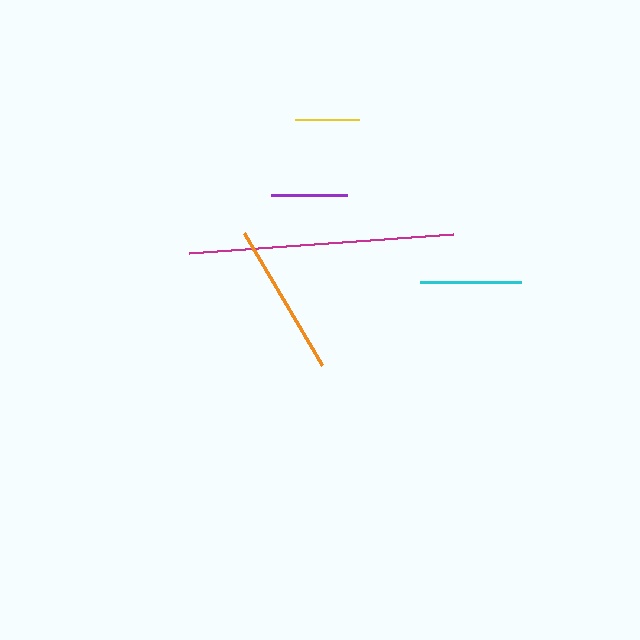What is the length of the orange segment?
The orange segment is approximately 153 pixels long.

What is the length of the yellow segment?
The yellow segment is approximately 65 pixels long.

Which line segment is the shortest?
The yellow line is the shortest at approximately 65 pixels.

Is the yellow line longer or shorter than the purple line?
The purple line is longer than the yellow line.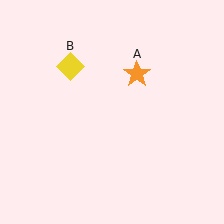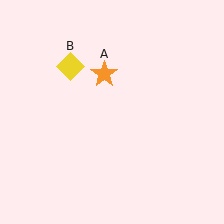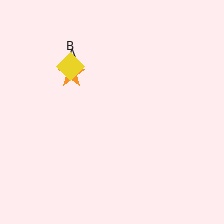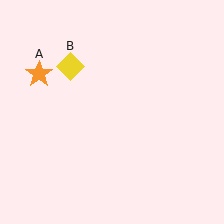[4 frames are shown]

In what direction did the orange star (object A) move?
The orange star (object A) moved left.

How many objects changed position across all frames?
1 object changed position: orange star (object A).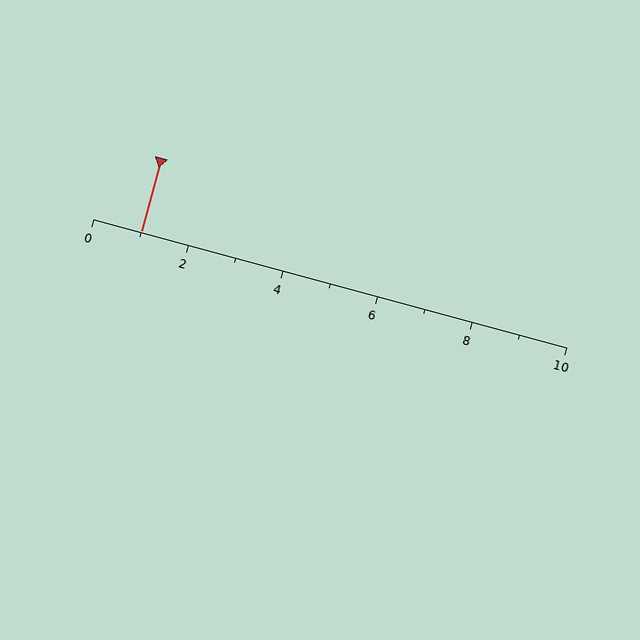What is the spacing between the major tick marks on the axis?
The major ticks are spaced 2 apart.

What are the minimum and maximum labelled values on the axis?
The axis runs from 0 to 10.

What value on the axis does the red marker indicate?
The marker indicates approximately 1.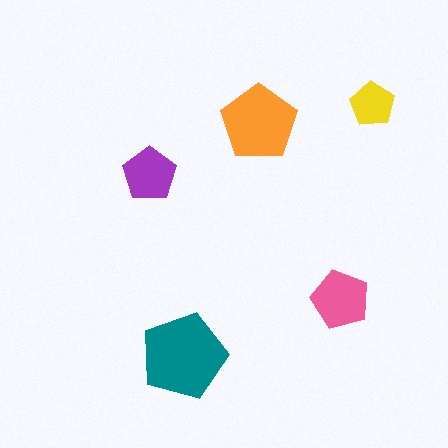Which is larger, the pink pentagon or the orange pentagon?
The orange one.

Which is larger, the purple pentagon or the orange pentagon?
The orange one.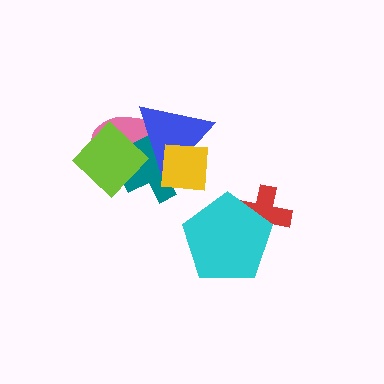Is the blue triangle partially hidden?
Yes, it is partially covered by another shape.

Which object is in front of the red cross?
The cyan pentagon is in front of the red cross.